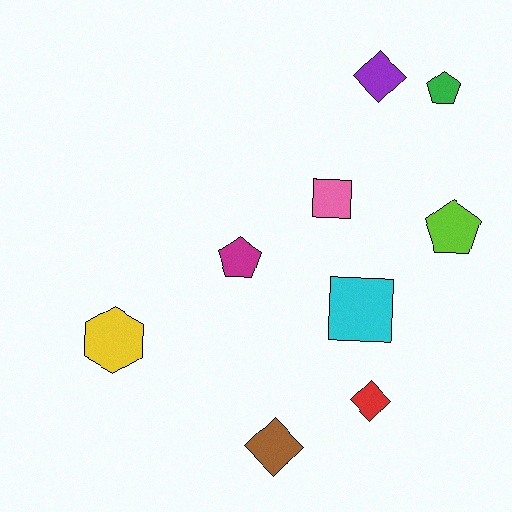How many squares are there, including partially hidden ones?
There are 2 squares.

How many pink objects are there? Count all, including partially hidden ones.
There is 1 pink object.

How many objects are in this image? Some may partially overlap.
There are 9 objects.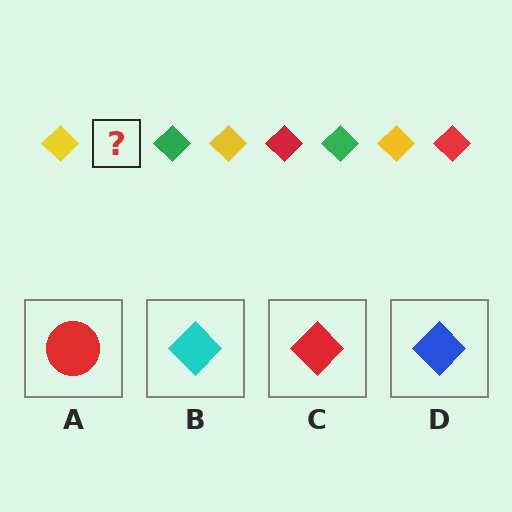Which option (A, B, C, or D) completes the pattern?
C.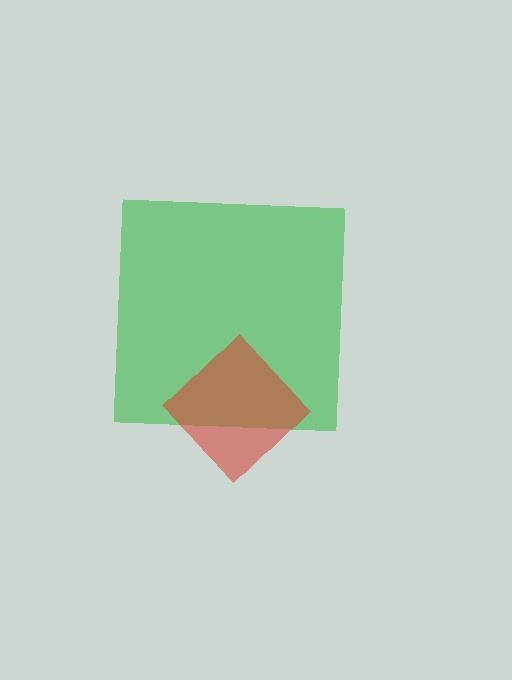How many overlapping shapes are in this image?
There are 2 overlapping shapes in the image.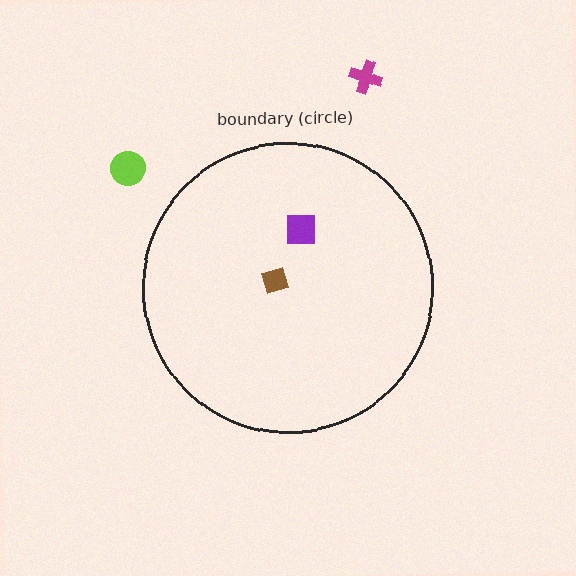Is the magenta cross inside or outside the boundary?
Outside.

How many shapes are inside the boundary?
2 inside, 2 outside.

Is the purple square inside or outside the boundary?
Inside.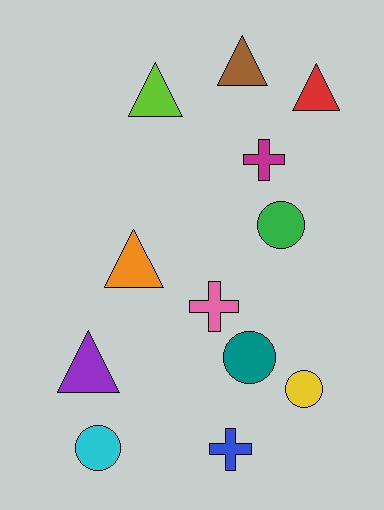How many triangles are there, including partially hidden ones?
There are 5 triangles.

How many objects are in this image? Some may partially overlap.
There are 12 objects.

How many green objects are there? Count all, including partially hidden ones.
There is 1 green object.